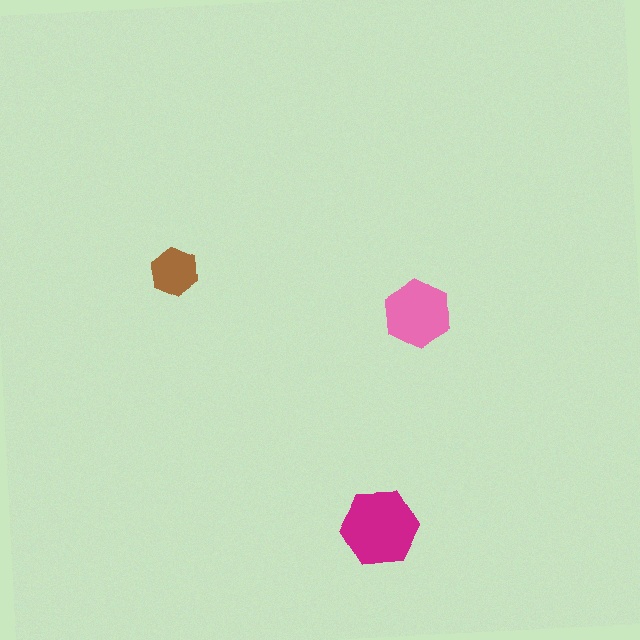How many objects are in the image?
There are 3 objects in the image.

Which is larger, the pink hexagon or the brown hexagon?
The pink one.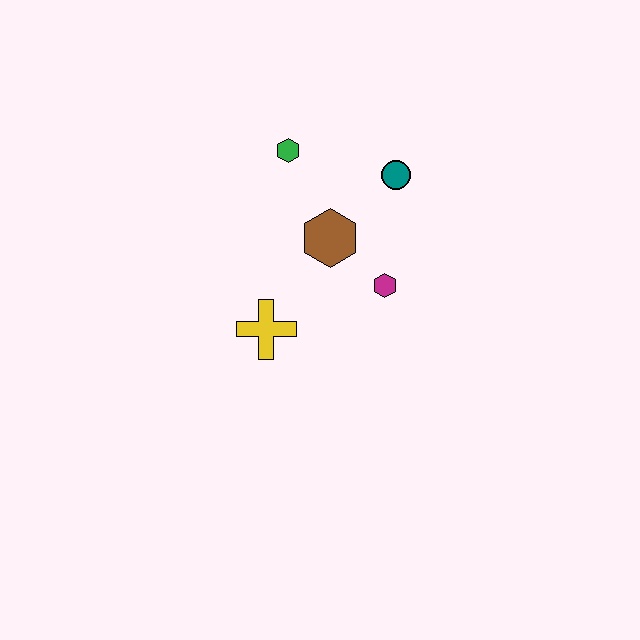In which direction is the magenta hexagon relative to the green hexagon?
The magenta hexagon is below the green hexagon.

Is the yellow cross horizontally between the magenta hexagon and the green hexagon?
No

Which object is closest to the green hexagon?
The brown hexagon is closest to the green hexagon.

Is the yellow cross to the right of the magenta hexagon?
No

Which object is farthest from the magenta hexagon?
The green hexagon is farthest from the magenta hexagon.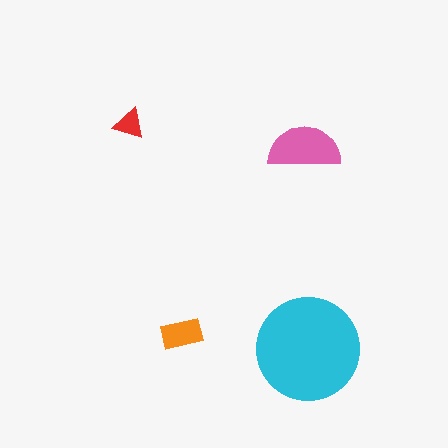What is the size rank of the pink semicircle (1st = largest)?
2nd.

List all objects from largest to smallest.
The cyan circle, the pink semicircle, the orange rectangle, the red triangle.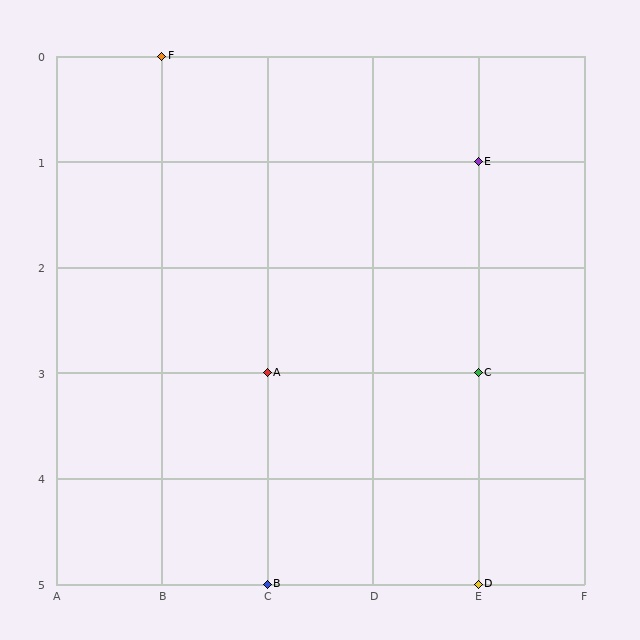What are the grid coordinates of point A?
Point A is at grid coordinates (C, 3).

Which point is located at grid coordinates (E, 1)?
Point E is at (E, 1).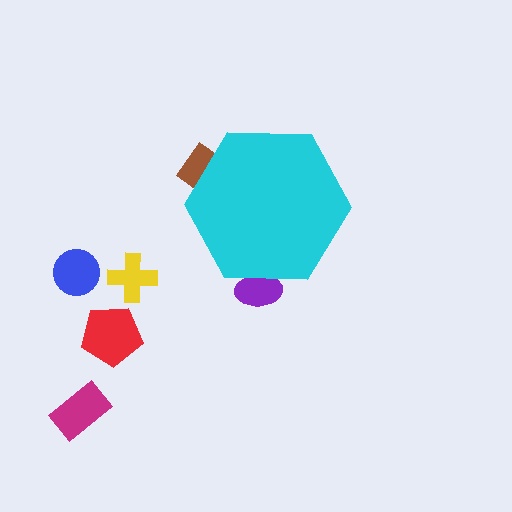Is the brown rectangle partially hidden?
Yes, the brown rectangle is partially hidden behind the cyan hexagon.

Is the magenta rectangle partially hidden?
No, the magenta rectangle is fully visible.